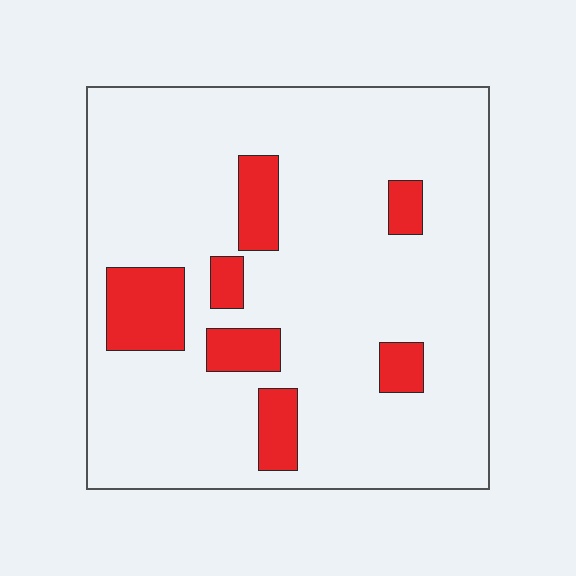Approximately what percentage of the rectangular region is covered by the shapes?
Approximately 15%.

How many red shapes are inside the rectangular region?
7.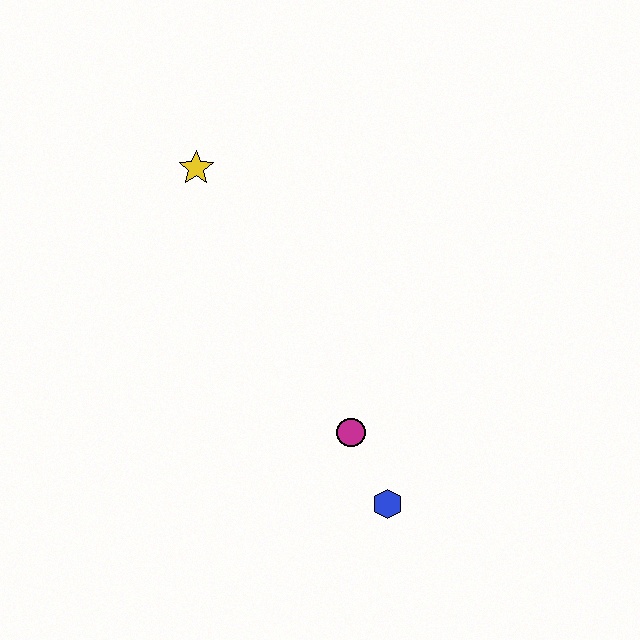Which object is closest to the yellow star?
The magenta circle is closest to the yellow star.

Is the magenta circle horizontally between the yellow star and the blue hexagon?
Yes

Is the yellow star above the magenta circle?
Yes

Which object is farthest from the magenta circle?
The yellow star is farthest from the magenta circle.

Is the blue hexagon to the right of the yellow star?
Yes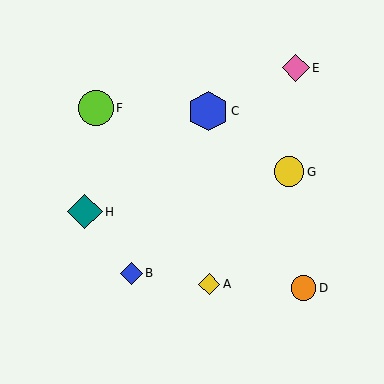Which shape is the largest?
The blue hexagon (labeled C) is the largest.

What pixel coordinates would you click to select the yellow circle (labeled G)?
Click at (289, 172) to select the yellow circle G.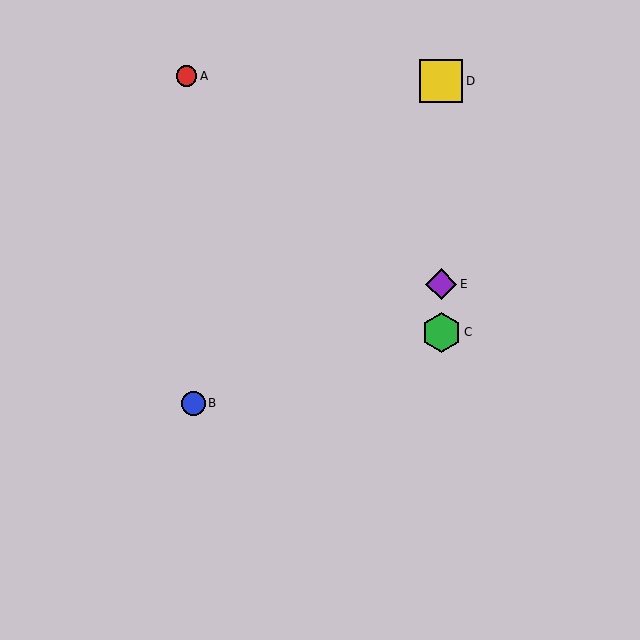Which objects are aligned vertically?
Objects C, D, E are aligned vertically.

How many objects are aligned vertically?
3 objects (C, D, E) are aligned vertically.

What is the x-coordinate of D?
Object D is at x≈441.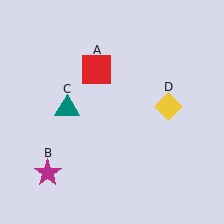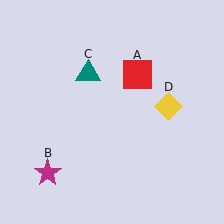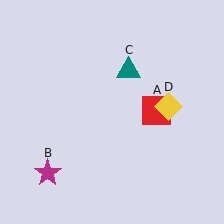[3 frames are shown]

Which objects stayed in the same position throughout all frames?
Magenta star (object B) and yellow diamond (object D) remained stationary.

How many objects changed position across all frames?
2 objects changed position: red square (object A), teal triangle (object C).